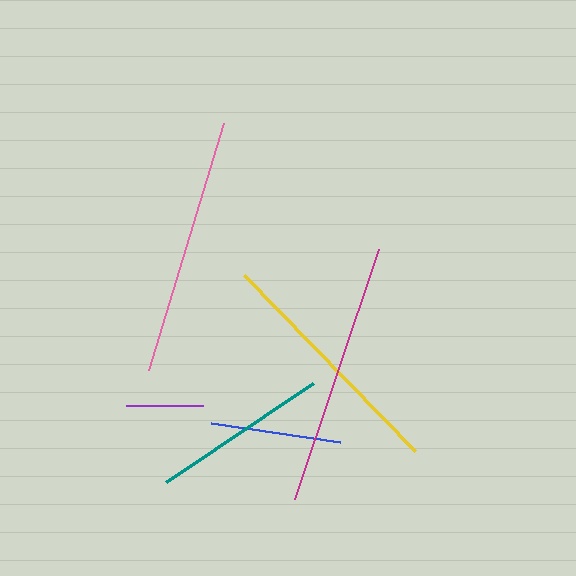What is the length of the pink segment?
The pink segment is approximately 258 pixels long.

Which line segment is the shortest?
The purple line is the shortest at approximately 77 pixels.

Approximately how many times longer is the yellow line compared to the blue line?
The yellow line is approximately 1.9 times the length of the blue line.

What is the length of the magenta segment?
The magenta segment is approximately 263 pixels long.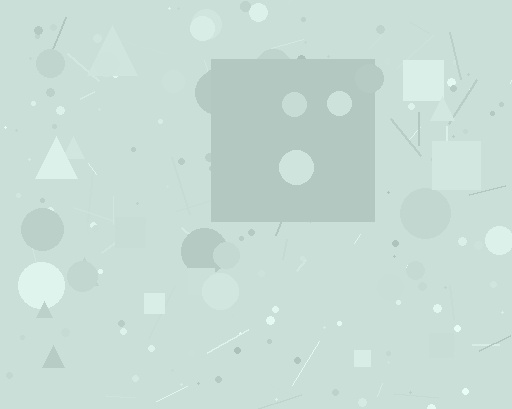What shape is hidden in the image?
A square is hidden in the image.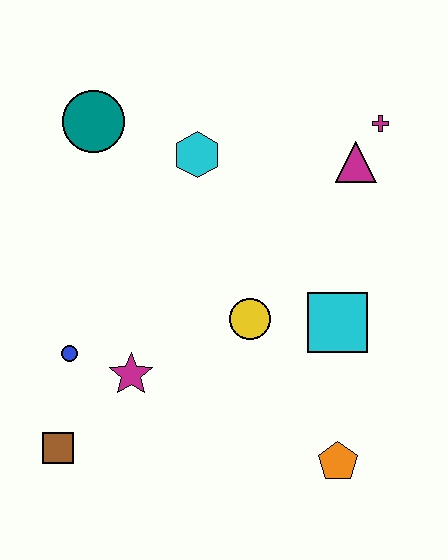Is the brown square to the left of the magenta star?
Yes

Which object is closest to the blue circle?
The magenta star is closest to the blue circle.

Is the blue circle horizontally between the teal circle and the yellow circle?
No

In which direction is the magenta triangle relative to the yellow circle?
The magenta triangle is above the yellow circle.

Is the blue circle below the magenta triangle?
Yes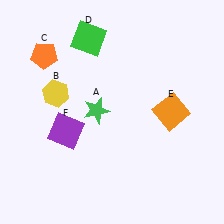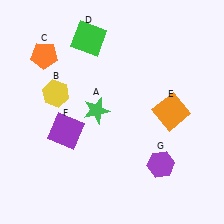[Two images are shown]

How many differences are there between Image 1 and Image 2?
There is 1 difference between the two images.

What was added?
A purple hexagon (G) was added in Image 2.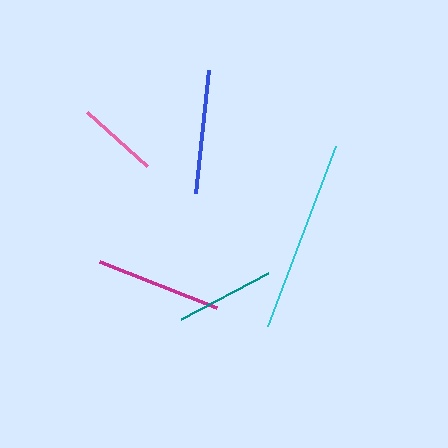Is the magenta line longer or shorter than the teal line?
The magenta line is longer than the teal line.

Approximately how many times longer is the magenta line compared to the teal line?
The magenta line is approximately 1.3 times the length of the teal line.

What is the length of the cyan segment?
The cyan segment is approximately 192 pixels long.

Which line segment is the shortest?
The pink line is the shortest at approximately 80 pixels.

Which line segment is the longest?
The cyan line is the longest at approximately 192 pixels.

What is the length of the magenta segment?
The magenta segment is approximately 125 pixels long.